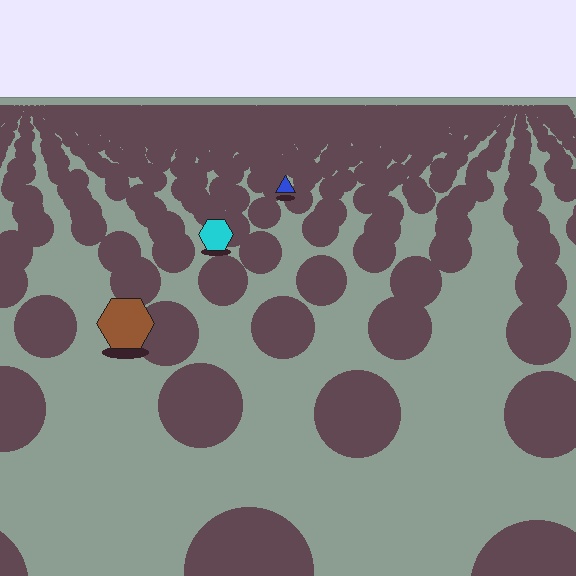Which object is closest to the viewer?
The brown hexagon is closest. The texture marks near it are larger and more spread out.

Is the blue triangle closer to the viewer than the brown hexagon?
No. The brown hexagon is closer — you can tell from the texture gradient: the ground texture is coarser near it.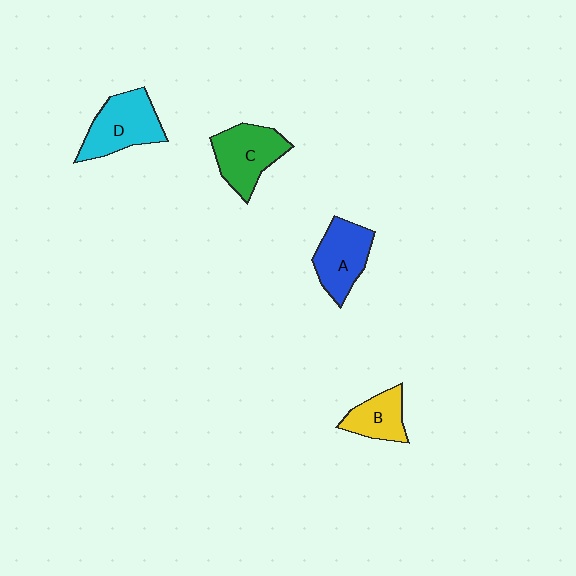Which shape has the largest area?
Shape D (cyan).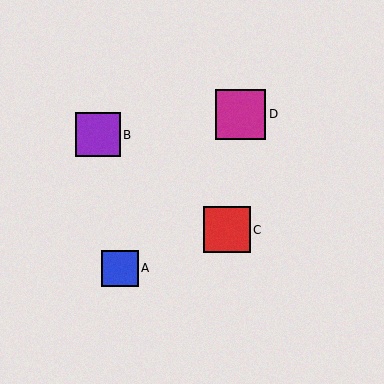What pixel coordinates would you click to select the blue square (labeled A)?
Click at (120, 268) to select the blue square A.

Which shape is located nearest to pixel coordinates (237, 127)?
The magenta square (labeled D) at (240, 114) is nearest to that location.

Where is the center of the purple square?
The center of the purple square is at (98, 135).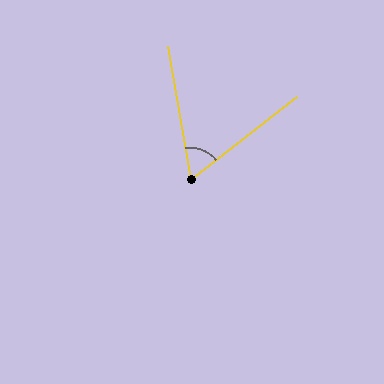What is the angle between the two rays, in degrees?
Approximately 62 degrees.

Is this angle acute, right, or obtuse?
It is acute.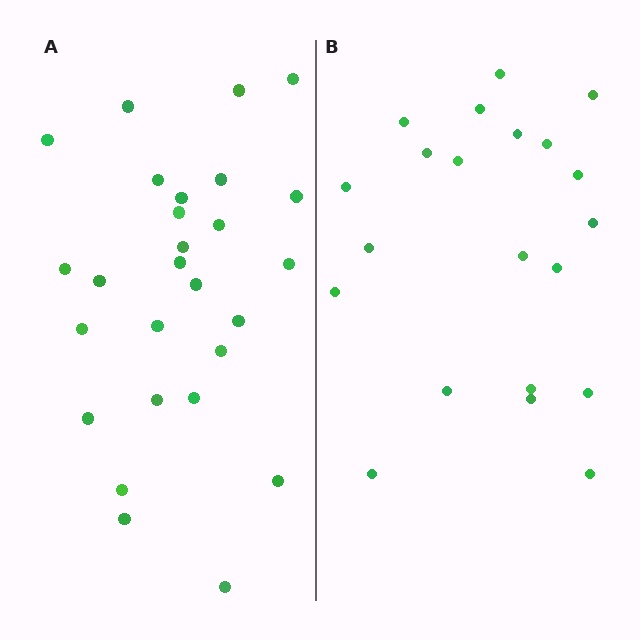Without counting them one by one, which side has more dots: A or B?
Region A (the left region) has more dots.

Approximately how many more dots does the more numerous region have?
Region A has about 6 more dots than region B.